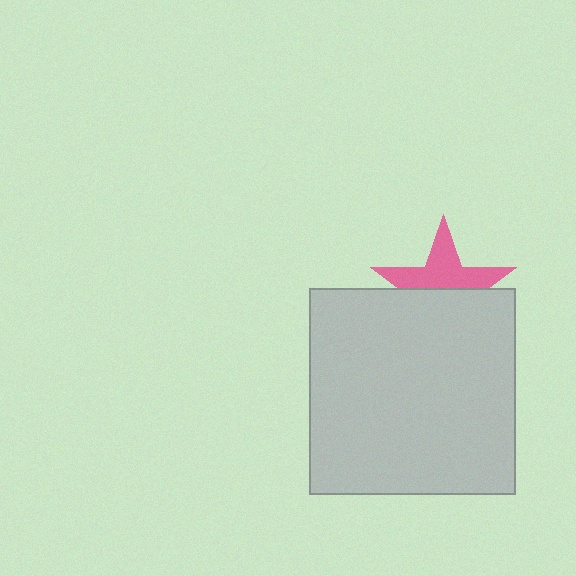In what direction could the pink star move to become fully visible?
The pink star could move up. That would shift it out from behind the light gray square entirely.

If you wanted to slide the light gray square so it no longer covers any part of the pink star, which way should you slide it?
Slide it down — that is the most direct way to separate the two shapes.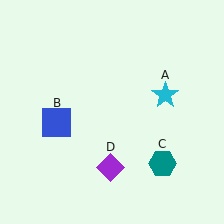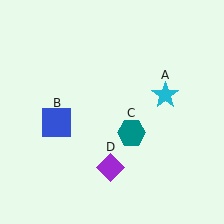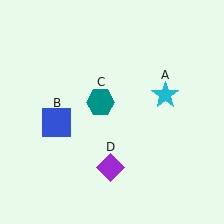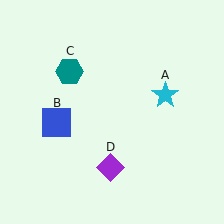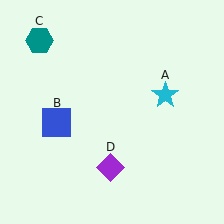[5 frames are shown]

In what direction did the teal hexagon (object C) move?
The teal hexagon (object C) moved up and to the left.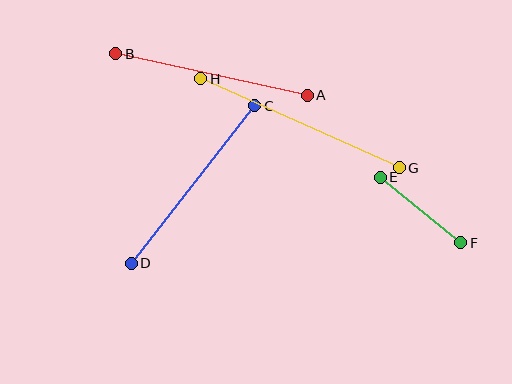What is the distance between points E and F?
The distance is approximately 104 pixels.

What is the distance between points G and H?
The distance is approximately 217 pixels.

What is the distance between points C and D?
The distance is approximately 200 pixels.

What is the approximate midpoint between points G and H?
The midpoint is at approximately (300, 123) pixels.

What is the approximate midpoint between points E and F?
The midpoint is at approximately (421, 210) pixels.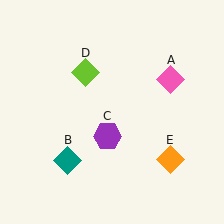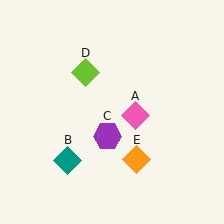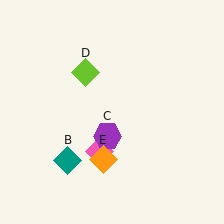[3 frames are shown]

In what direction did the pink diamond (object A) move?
The pink diamond (object A) moved down and to the left.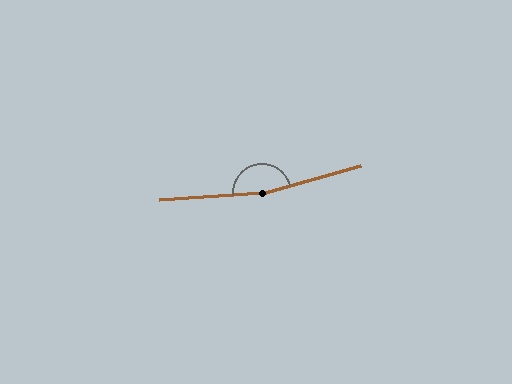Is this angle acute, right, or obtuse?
It is obtuse.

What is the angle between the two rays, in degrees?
Approximately 168 degrees.